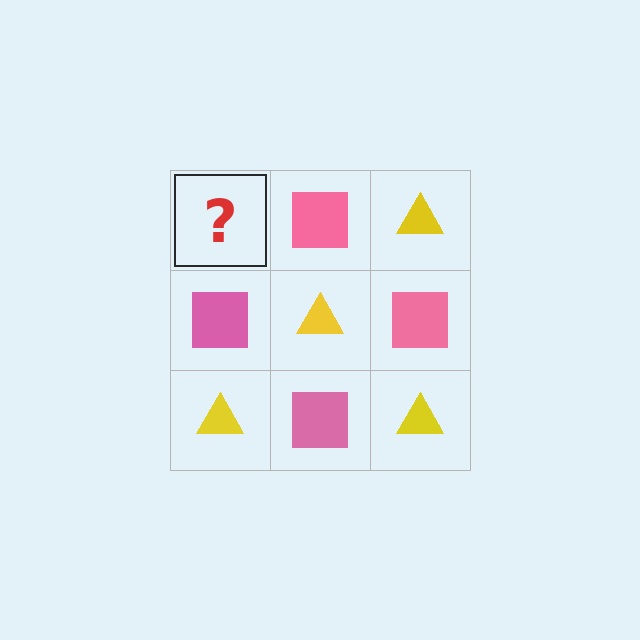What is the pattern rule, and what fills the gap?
The rule is that it alternates yellow triangle and pink square in a checkerboard pattern. The gap should be filled with a yellow triangle.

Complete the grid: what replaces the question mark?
The question mark should be replaced with a yellow triangle.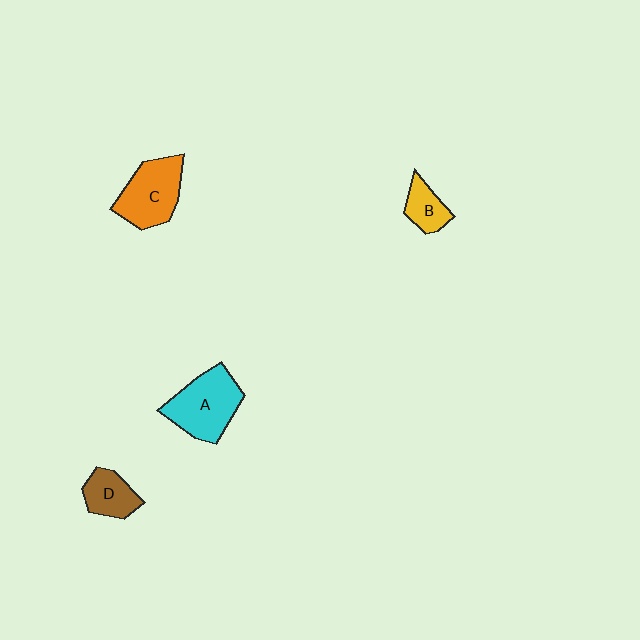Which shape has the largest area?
Shape A (cyan).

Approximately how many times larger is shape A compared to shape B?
Approximately 2.3 times.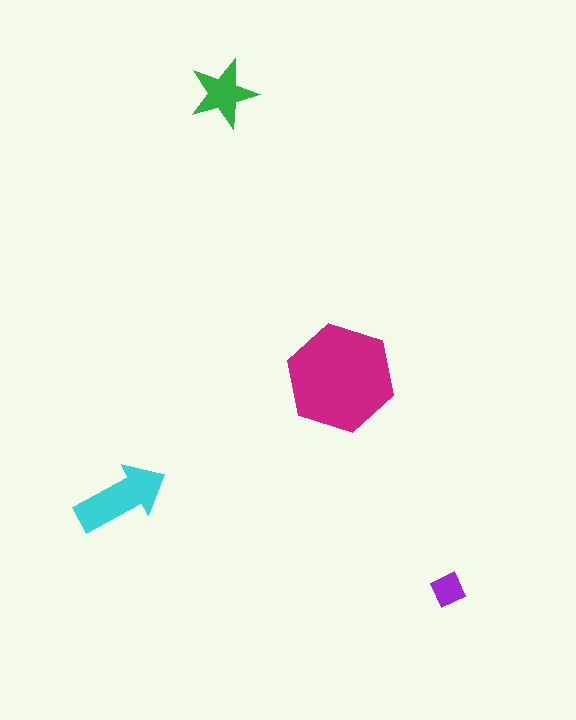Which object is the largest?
The magenta hexagon.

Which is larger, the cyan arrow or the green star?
The cyan arrow.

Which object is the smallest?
The purple diamond.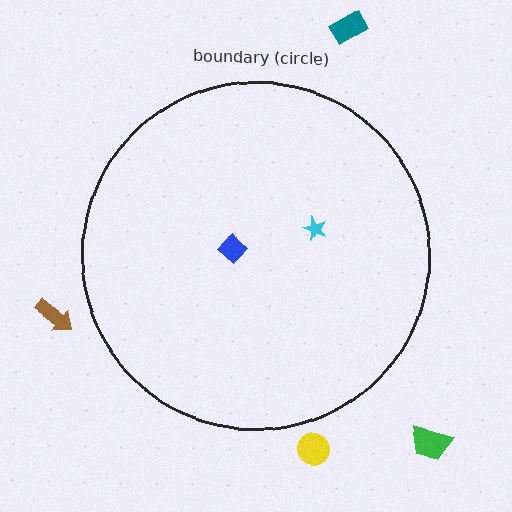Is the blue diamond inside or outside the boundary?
Inside.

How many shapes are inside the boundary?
2 inside, 4 outside.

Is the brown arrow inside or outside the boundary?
Outside.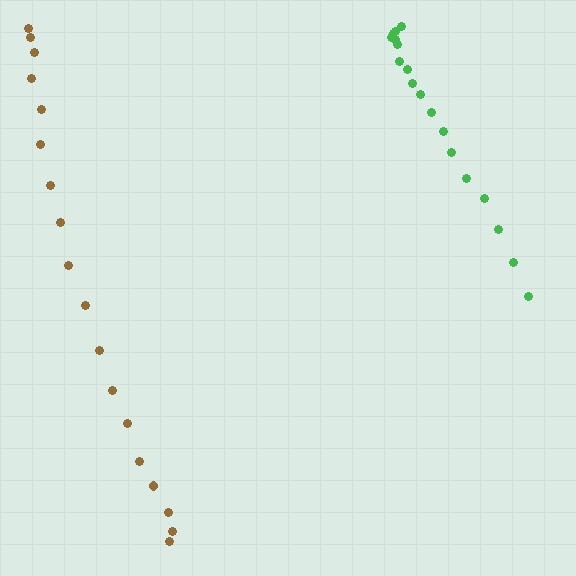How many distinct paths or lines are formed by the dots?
There are 2 distinct paths.